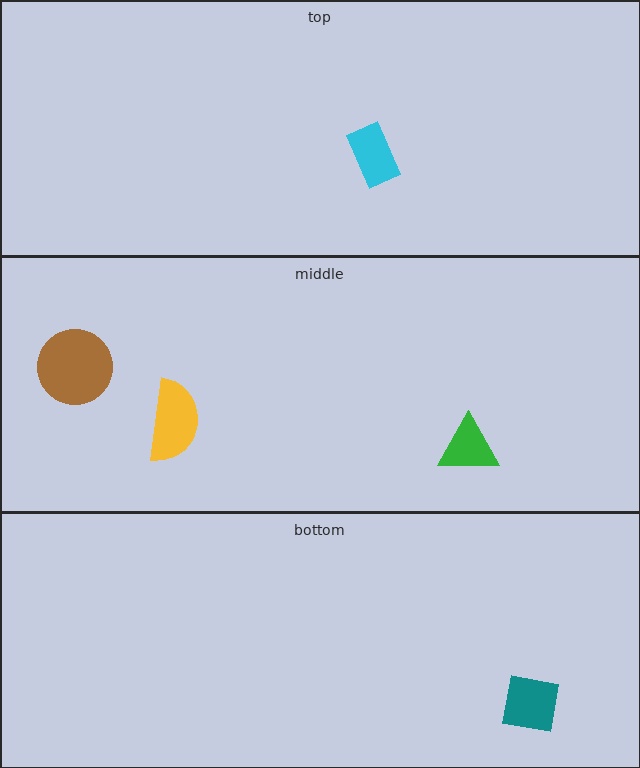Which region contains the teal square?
The bottom region.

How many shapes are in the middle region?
3.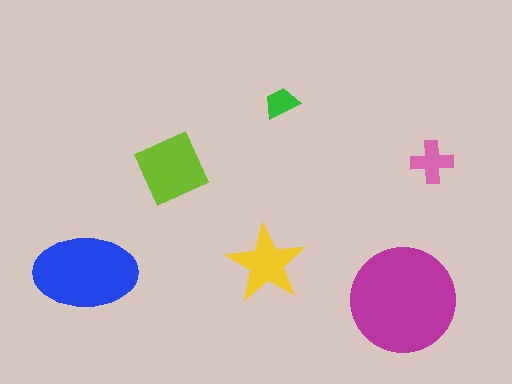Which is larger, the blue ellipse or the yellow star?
The blue ellipse.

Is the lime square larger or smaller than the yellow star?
Larger.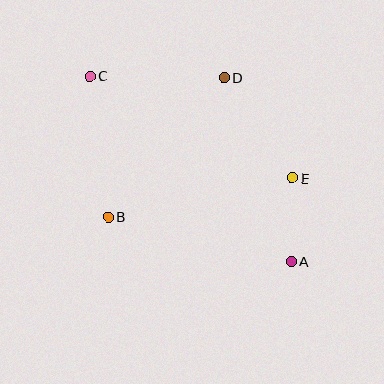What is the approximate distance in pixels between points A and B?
The distance between A and B is approximately 189 pixels.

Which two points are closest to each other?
Points A and E are closest to each other.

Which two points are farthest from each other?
Points A and C are farthest from each other.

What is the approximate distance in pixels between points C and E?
The distance between C and E is approximately 226 pixels.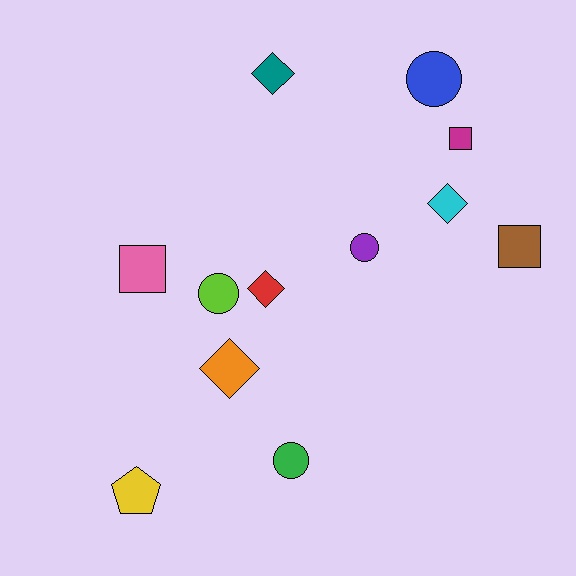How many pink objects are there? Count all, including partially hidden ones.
There is 1 pink object.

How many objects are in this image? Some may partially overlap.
There are 12 objects.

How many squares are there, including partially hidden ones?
There are 3 squares.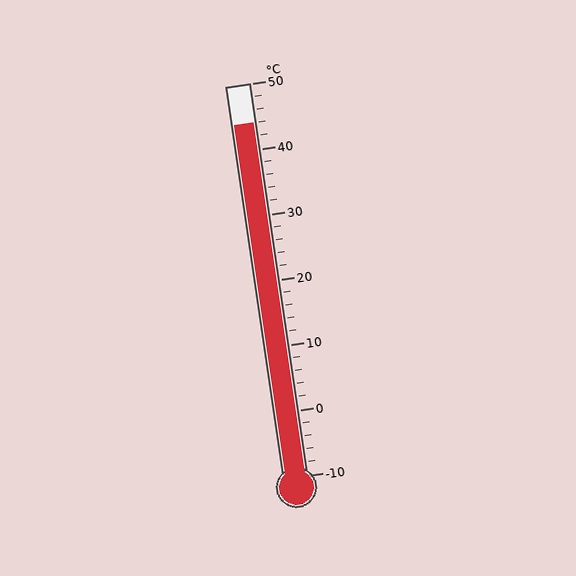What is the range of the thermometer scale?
The thermometer scale ranges from -10°C to 50°C.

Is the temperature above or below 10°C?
The temperature is above 10°C.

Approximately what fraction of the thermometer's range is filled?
The thermometer is filled to approximately 90% of its range.